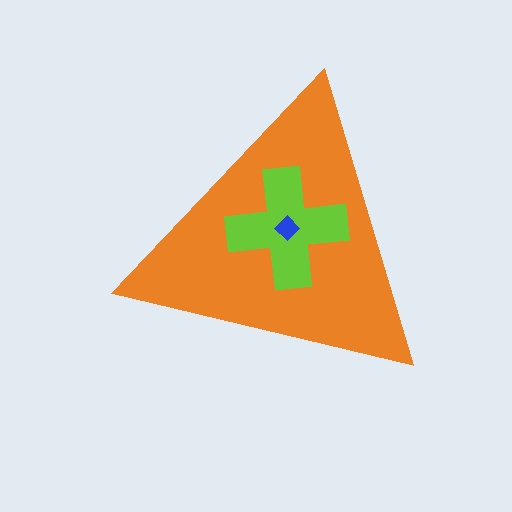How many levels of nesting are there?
3.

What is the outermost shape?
The orange triangle.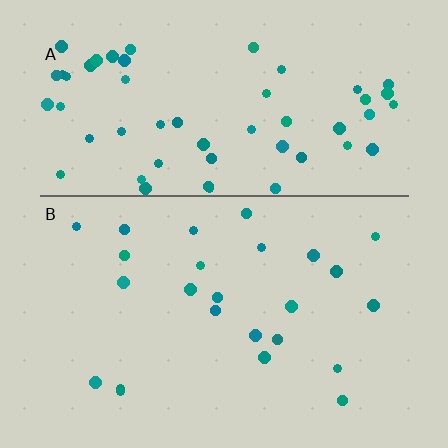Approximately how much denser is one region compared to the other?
Approximately 2.4× — region A over region B.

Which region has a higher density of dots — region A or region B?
A (the top).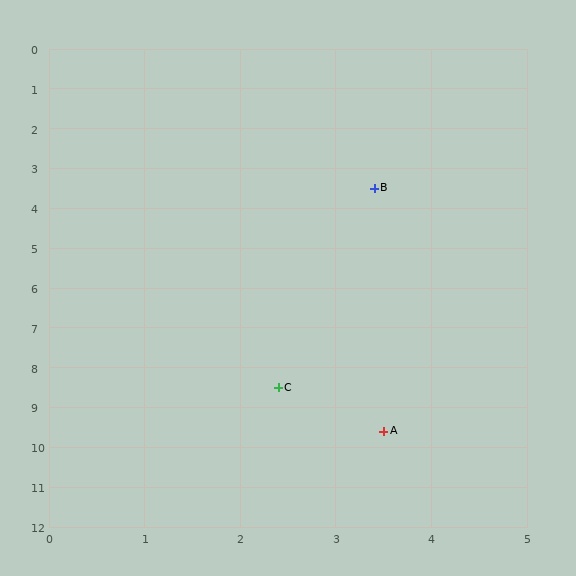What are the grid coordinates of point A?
Point A is at approximately (3.5, 9.6).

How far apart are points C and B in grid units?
Points C and B are about 5.1 grid units apart.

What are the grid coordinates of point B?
Point B is at approximately (3.4, 3.5).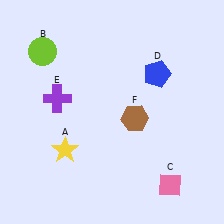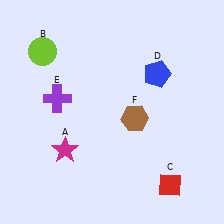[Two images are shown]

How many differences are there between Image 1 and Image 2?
There are 2 differences between the two images.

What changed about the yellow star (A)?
In Image 1, A is yellow. In Image 2, it changed to magenta.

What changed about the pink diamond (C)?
In Image 1, C is pink. In Image 2, it changed to red.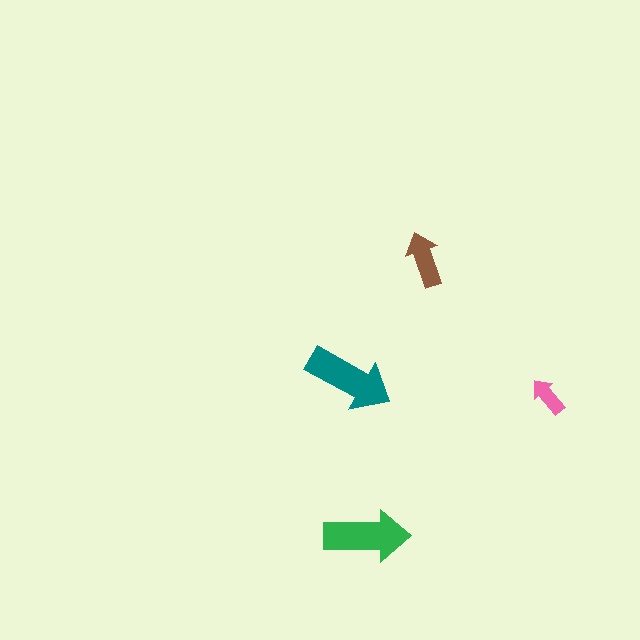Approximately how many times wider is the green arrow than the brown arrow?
About 1.5 times wider.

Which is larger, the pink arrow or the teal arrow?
The teal one.